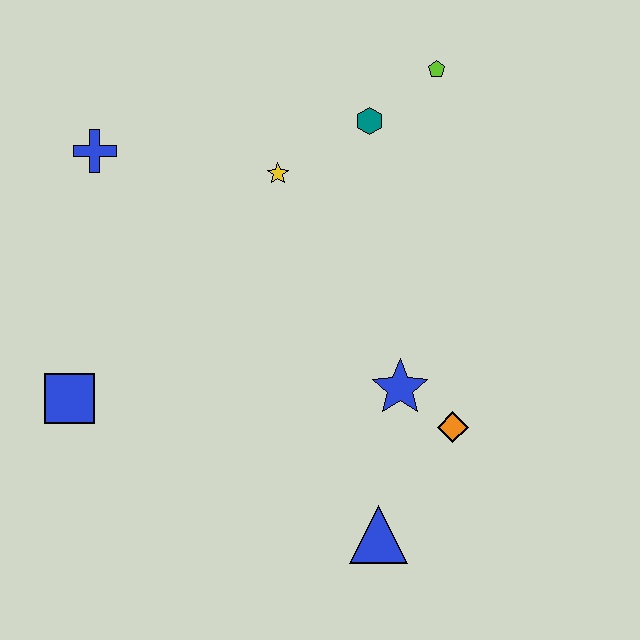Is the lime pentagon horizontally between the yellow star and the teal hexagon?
No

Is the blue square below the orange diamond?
No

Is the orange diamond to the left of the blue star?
No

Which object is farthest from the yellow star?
The blue triangle is farthest from the yellow star.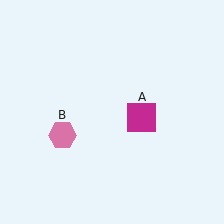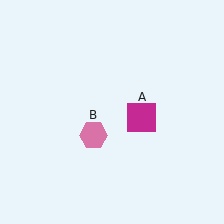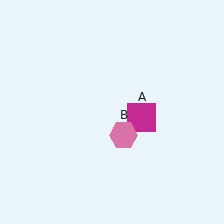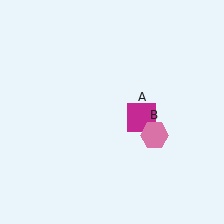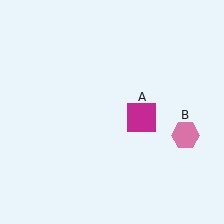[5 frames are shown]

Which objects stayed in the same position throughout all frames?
Magenta square (object A) remained stationary.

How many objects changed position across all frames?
1 object changed position: pink hexagon (object B).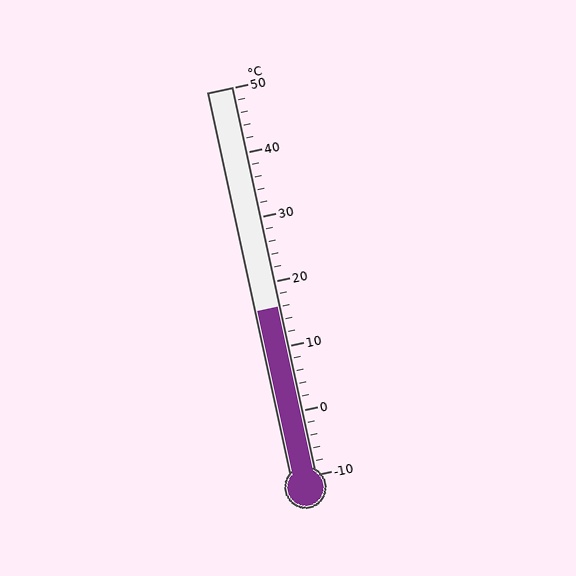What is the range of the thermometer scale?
The thermometer scale ranges from -10°C to 50°C.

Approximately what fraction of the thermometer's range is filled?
The thermometer is filled to approximately 45% of its range.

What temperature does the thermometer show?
The thermometer shows approximately 16°C.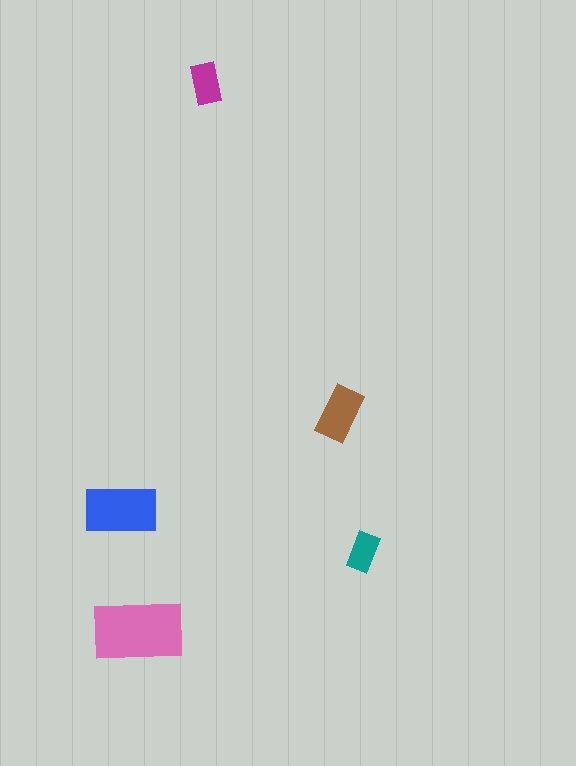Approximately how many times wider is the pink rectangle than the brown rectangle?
About 1.5 times wider.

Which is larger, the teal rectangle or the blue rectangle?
The blue one.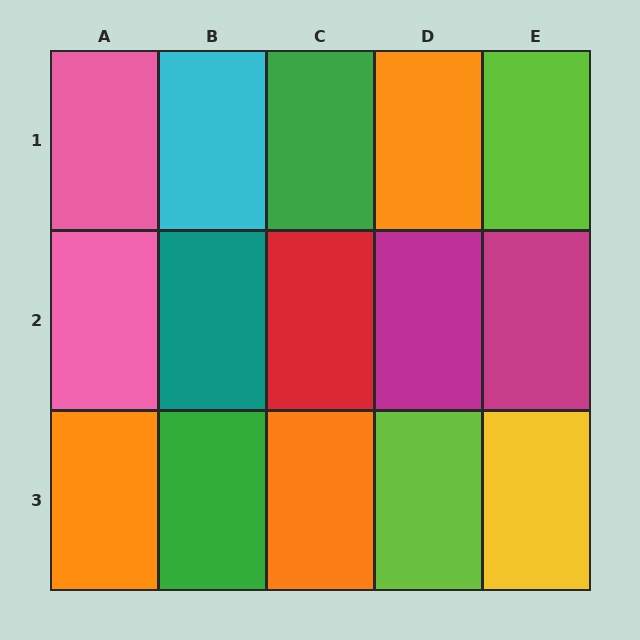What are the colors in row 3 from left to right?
Orange, green, orange, lime, yellow.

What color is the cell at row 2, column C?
Red.